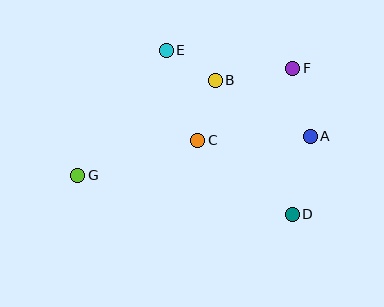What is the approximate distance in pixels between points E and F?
The distance between E and F is approximately 128 pixels.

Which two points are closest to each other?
Points B and E are closest to each other.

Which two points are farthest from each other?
Points F and G are farthest from each other.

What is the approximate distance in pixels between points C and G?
The distance between C and G is approximately 125 pixels.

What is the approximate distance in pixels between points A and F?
The distance between A and F is approximately 71 pixels.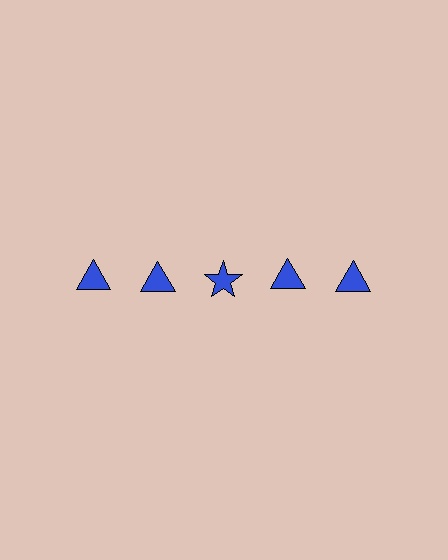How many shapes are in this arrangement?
There are 5 shapes arranged in a grid pattern.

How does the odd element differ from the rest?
It has a different shape: star instead of triangle.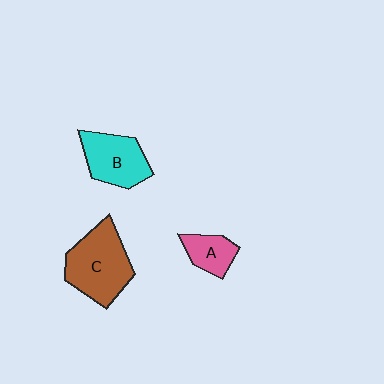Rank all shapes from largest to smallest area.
From largest to smallest: C (brown), B (cyan), A (pink).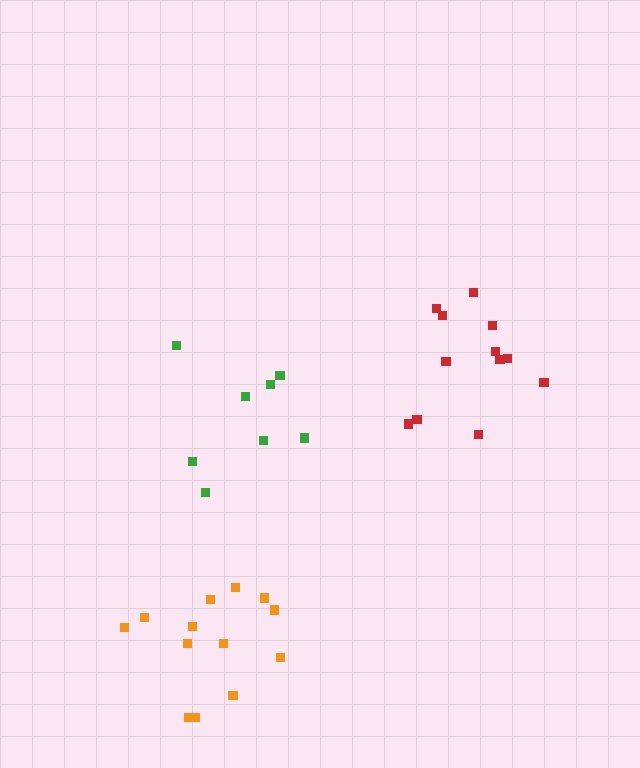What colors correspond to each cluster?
The clusters are colored: red, green, orange.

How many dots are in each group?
Group 1: 12 dots, Group 2: 8 dots, Group 3: 13 dots (33 total).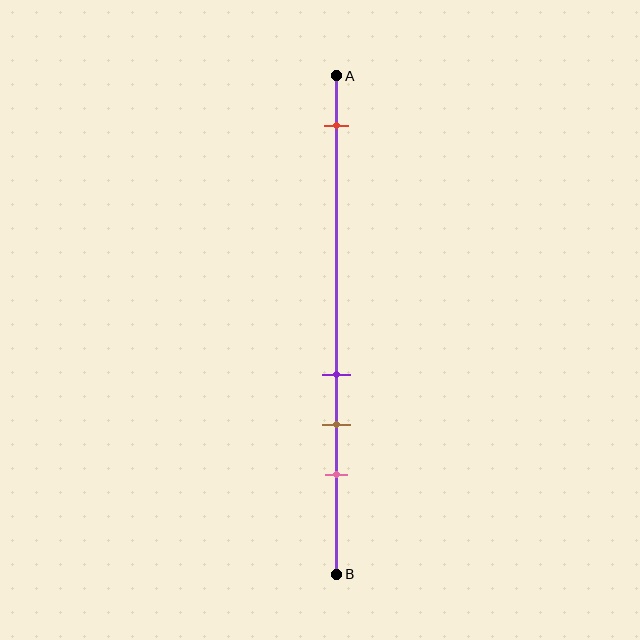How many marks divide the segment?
There are 4 marks dividing the segment.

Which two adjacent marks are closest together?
The purple and brown marks are the closest adjacent pair.